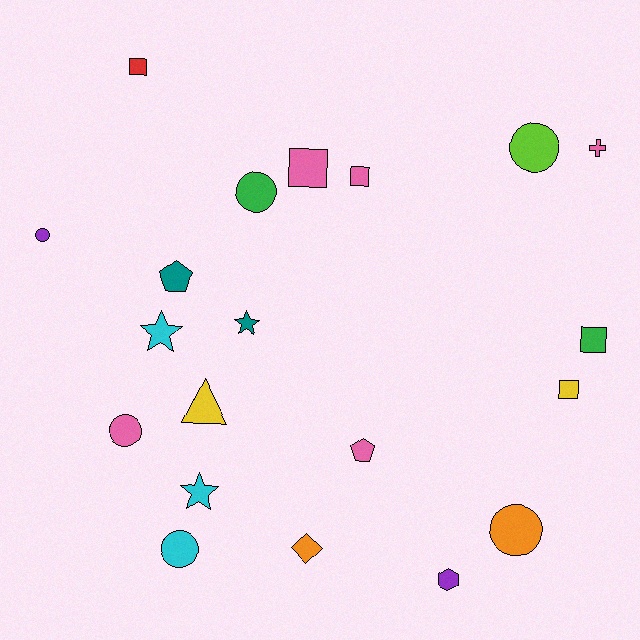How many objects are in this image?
There are 20 objects.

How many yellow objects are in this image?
There are 2 yellow objects.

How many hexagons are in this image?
There is 1 hexagon.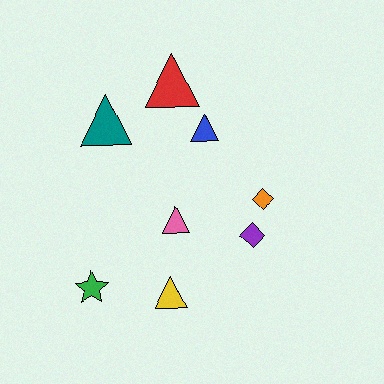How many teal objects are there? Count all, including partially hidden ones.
There is 1 teal object.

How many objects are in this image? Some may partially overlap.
There are 8 objects.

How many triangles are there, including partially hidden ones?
There are 5 triangles.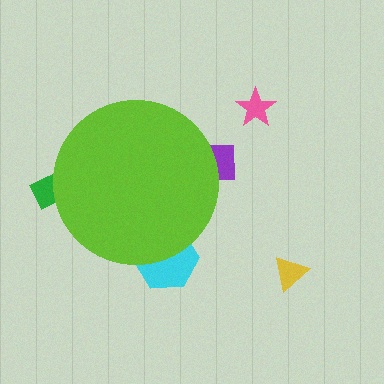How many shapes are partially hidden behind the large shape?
3 shapes are partially hidden.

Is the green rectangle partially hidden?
Yes, the green rectangle is partially hidden behind the lime circle.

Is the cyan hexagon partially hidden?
Yes, the cyan hexagon is partially hidden behind the lime circle.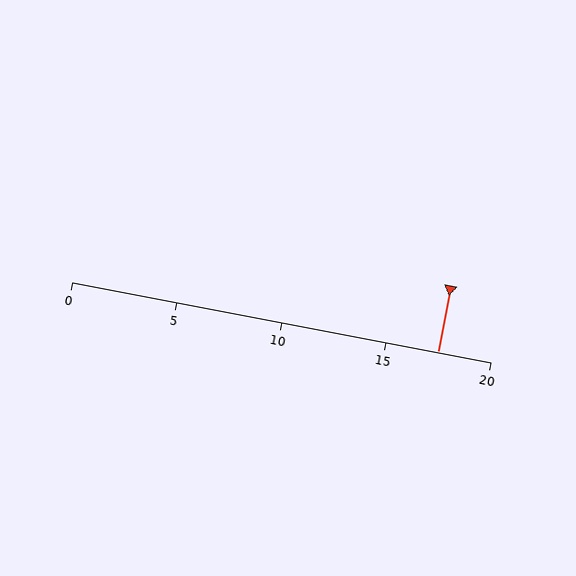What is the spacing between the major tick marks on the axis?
The major ticks are spaced 5 apart.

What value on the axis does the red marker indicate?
The marker indicates approximately 17.5.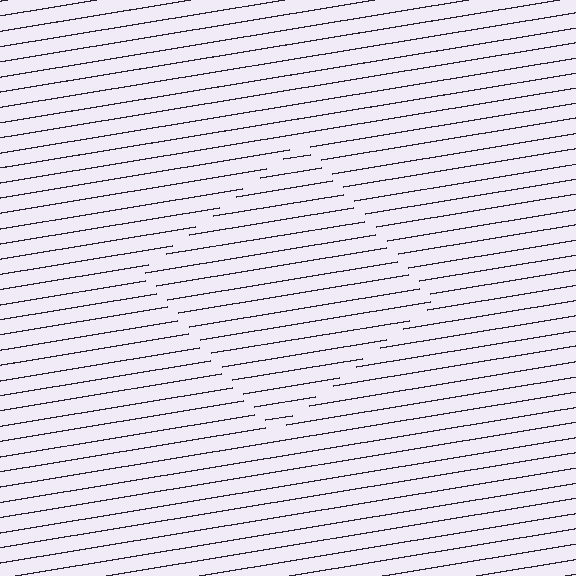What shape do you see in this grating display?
An illusory square. The interior of the shape contains the same grating, shifted by half a period — the contour is defined by the phase discontinuity where line-ends from the inner and outer gratings abut.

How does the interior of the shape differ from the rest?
The interior of the shape contains the same grating, shifted by half a period — the contour is defined by the phase discontinuity where line-ends from the inner and outer gratings abut.